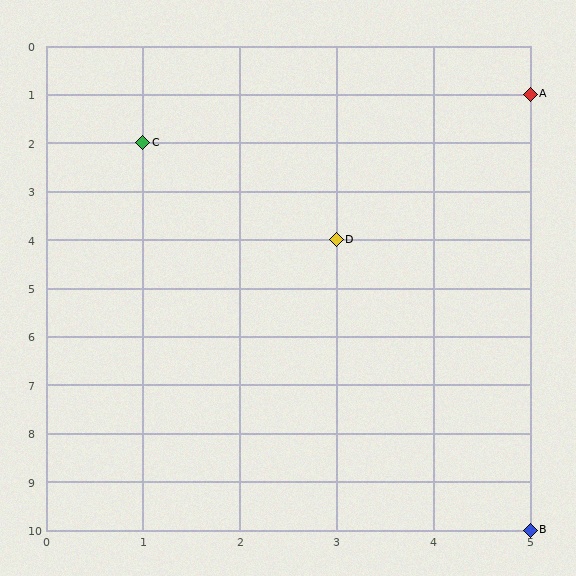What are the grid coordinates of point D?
Point D is at grid coordinates (3, 4).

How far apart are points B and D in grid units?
Points B and D are 2 columns and 6 rows apart (about 6.3 grid units diagonally).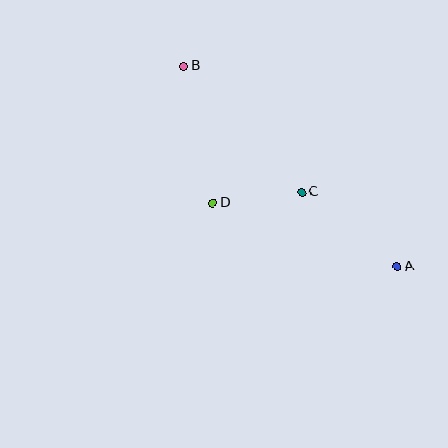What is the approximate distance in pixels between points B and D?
The distance between B and D is approximately 140 pixels.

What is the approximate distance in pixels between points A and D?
The distance between A and D is approximately 195 pixels.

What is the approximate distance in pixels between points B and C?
The distance between B and C is approximately 173 pixels.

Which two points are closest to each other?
Points C and D are closest to each other.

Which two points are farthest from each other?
Points A and B are farthest from each other.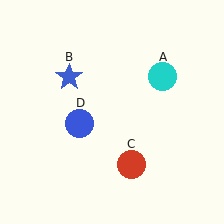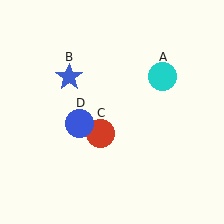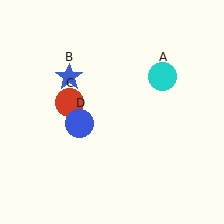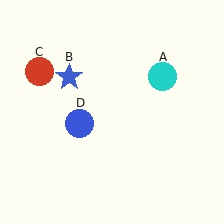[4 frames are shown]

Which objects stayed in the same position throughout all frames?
Cyan circle (object A) and blue star (object B) and blue circle (object D) remained stationary.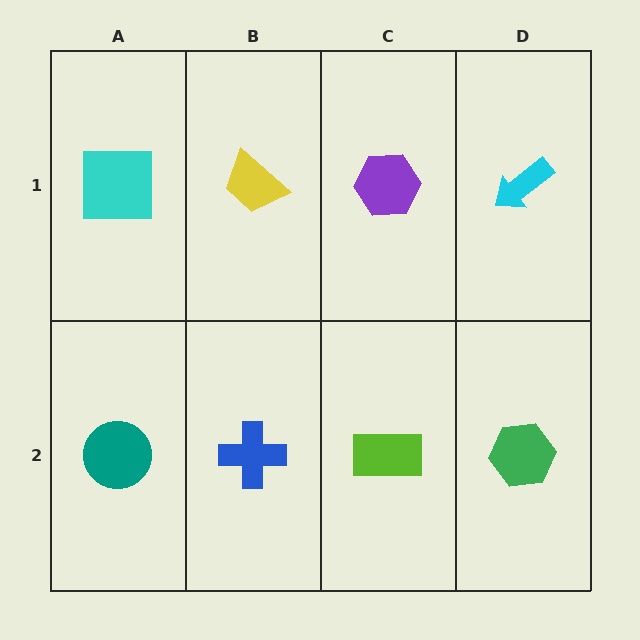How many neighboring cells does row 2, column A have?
2.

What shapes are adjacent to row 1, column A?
A teal circle (row 2, column A), a yellow trapezoid (row 1, column B).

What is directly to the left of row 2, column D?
A lime rectangle.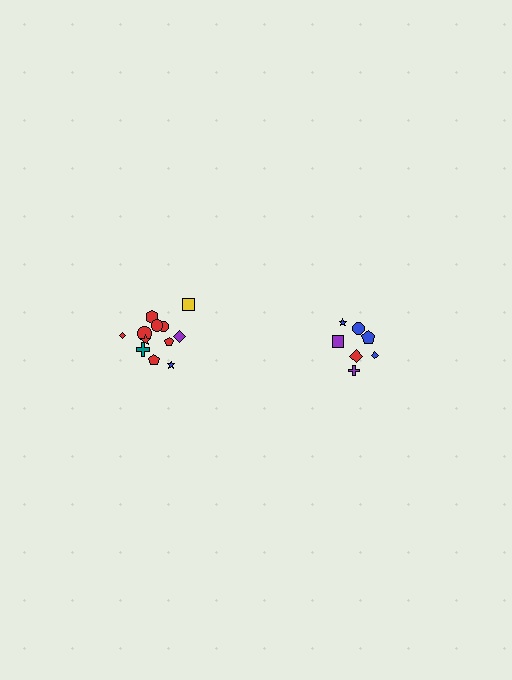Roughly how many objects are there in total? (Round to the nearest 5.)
Roughly 20 objects in total.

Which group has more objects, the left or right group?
The left group.